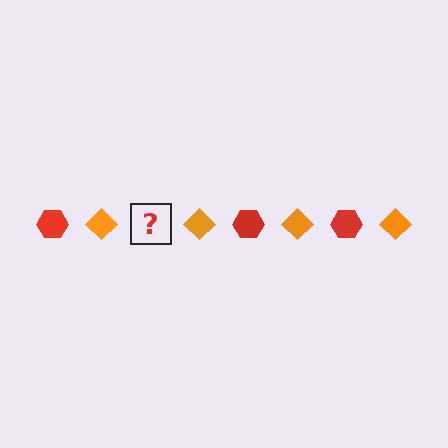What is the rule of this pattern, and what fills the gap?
The rule is that the pattern alternates between red hexagon and orange diamond. The gap should be filled with a red hexagon.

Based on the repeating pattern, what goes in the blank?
The blank should be a red hexagon.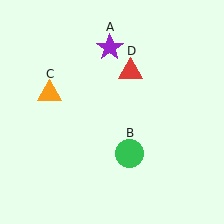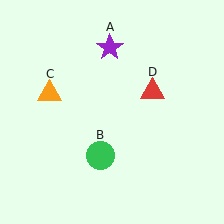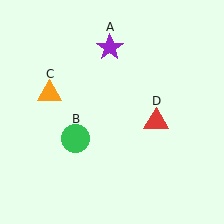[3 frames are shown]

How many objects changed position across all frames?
2 objects changed position: green circle (object B), red triangle (object D).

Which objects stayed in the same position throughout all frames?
Purple star (object A) and orange triangle (object C) remained stationary.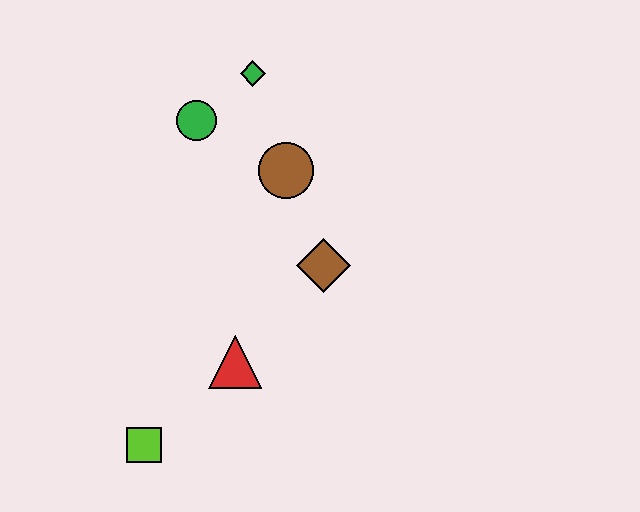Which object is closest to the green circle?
The green diamond is closest to the green circle.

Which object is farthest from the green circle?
The lime square is farthest from the green circle.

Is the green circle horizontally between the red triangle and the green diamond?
No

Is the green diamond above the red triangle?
Yes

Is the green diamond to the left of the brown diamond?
Yes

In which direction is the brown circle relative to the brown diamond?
The brown circle is above the brown diamond.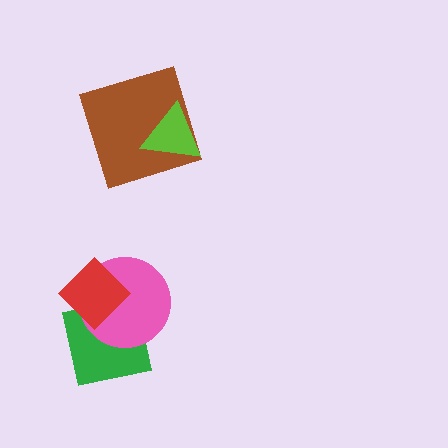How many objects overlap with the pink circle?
2 objects overlap with the pink circle.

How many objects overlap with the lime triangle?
1 object overlaps with the lime triangle.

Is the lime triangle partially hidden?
No, no other shape covers it.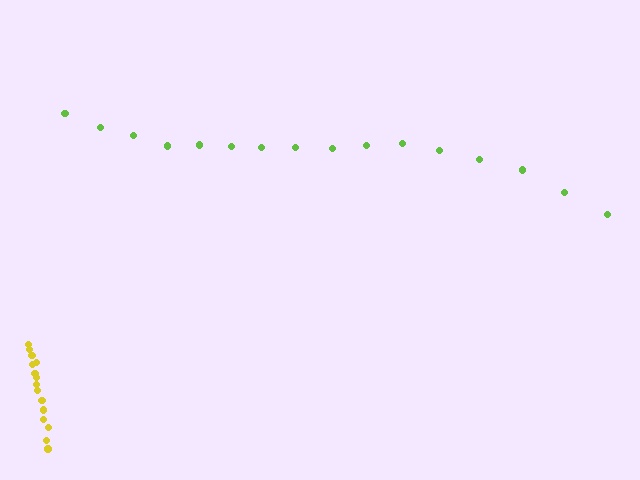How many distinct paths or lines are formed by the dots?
There are 2 distinct paths.